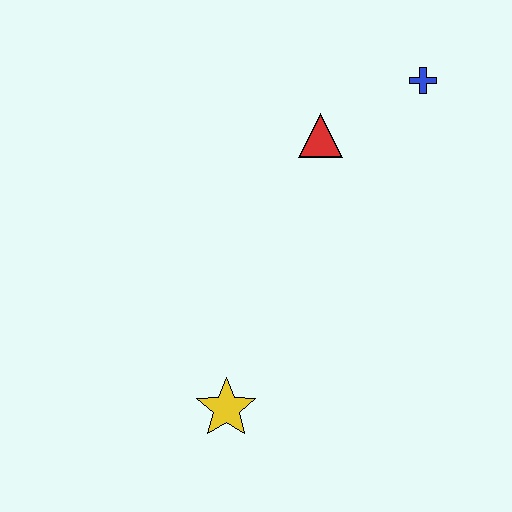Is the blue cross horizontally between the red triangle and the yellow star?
No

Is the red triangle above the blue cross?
No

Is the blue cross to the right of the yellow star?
Yes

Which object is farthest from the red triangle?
The yellow star is farthest from the red triangle.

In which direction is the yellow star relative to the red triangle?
The yellow star is below the red triangle.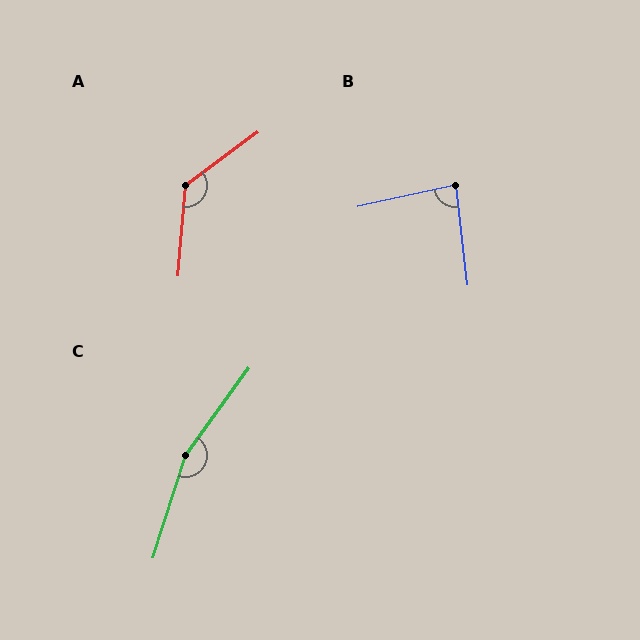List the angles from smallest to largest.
B (85°), A (132°), C (162°).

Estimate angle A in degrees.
Approximately 132 degrees.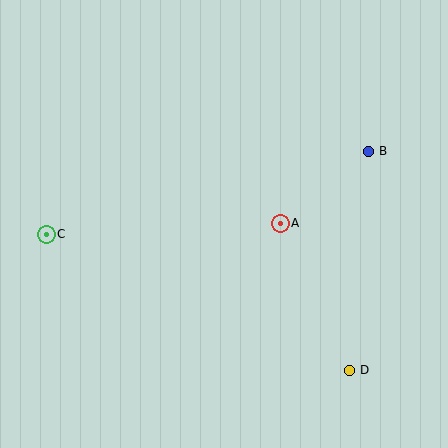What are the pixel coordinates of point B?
Point B is at (368, 151).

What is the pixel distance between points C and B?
The distance between C and B is 332 pixels.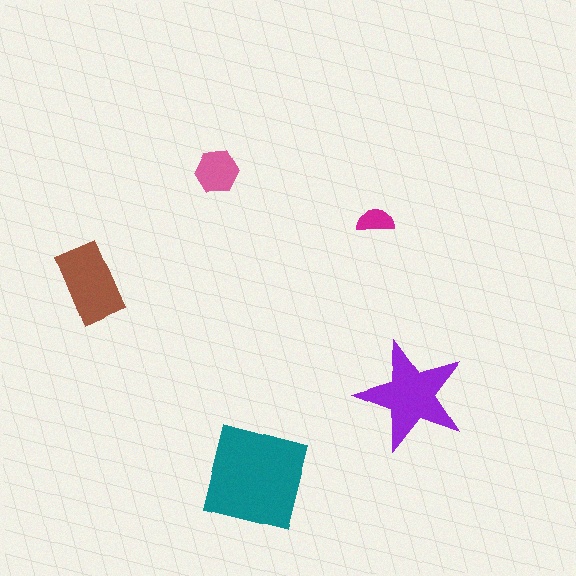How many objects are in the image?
There are 5 objects in the image.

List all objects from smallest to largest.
The magenta semicircle, the pink hexagon, the brown rectangle, the purple star, the teal square.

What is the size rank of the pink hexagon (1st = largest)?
4th.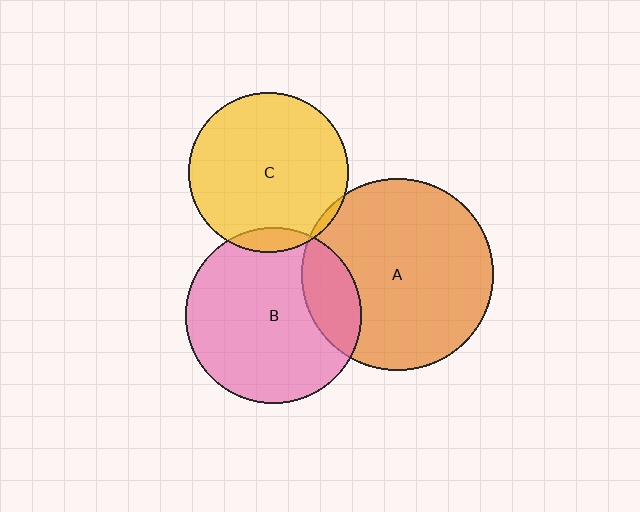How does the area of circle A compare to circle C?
Approximately 1.4 times.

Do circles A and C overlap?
Yes.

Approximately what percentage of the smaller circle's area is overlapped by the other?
Approximately 5%.